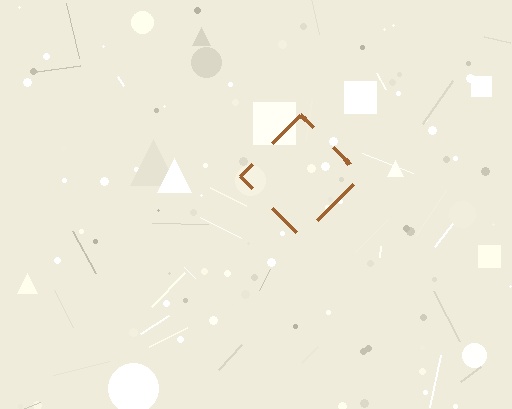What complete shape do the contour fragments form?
The contour fragments form a diamond.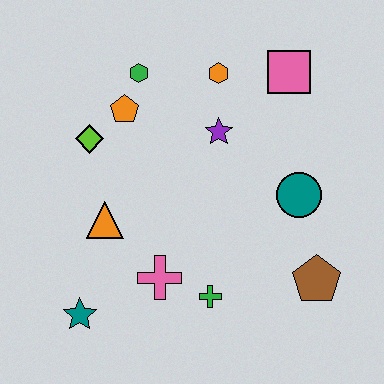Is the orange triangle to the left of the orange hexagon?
Yes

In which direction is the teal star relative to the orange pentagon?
The teal star is below the orange pentagon.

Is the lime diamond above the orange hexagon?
No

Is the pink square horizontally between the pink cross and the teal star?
No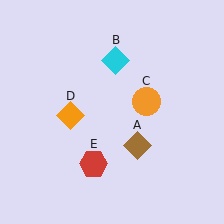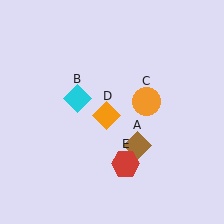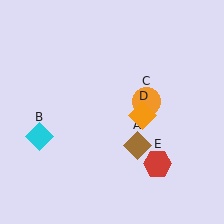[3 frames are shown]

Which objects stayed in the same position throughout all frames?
Brown diamond (object A) and orange circle (object C) remained stationary.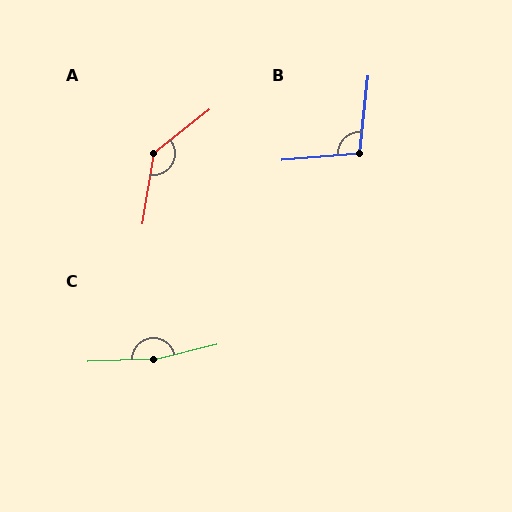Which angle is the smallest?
B, at approximately 101 degrees.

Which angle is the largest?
C, at approximately 169 degrees.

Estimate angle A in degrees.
Approximately 138 degrees.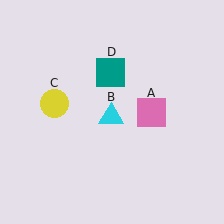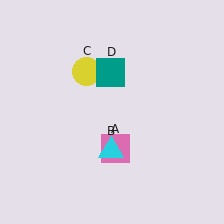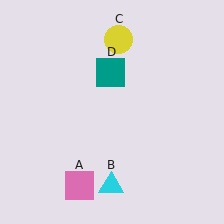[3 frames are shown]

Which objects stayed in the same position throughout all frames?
Teal square (object D) remained stationary.